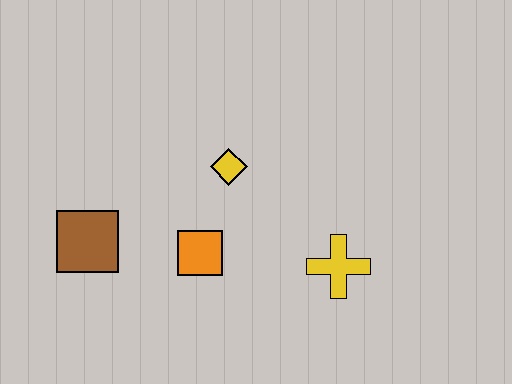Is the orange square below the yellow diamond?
Yes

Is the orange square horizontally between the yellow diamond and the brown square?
Yes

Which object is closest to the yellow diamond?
The orange square is closest to the yellow diamond.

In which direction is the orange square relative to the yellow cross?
The orange square is to the left of the yellow cross.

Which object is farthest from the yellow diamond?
The brown square is farthest from the yellow diamond.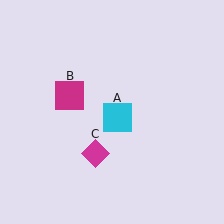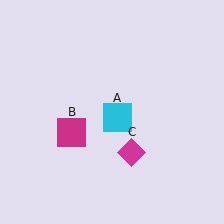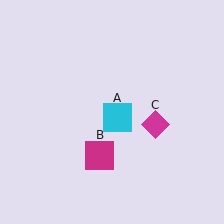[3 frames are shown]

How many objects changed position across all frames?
2 objects changed position: magenta square (object B), magenta diamond (object C).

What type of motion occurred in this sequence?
The magenta square (object B), magenta diamond (object C) rotated counterclockwise around the center of the scene.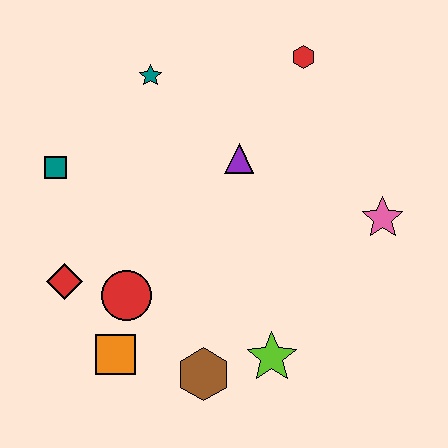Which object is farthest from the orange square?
The red hexagon is farthest from the orange square.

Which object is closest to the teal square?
The red diamond is closest to the teal square.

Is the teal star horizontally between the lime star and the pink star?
No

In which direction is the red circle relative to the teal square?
The red circle is below the teal square.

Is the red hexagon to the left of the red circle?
No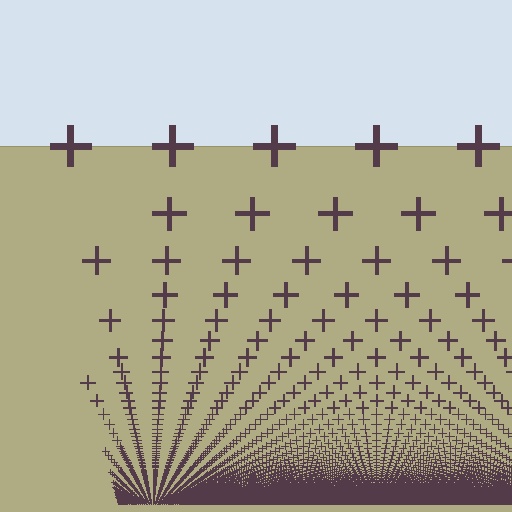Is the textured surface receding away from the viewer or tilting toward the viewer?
The surface appears to tilt toward the viewer. Texture elements get larger and sparser toward the top.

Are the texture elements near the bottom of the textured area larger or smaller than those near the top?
Smaller. The gradient is inverted — elements near the bottom are smaller and denser.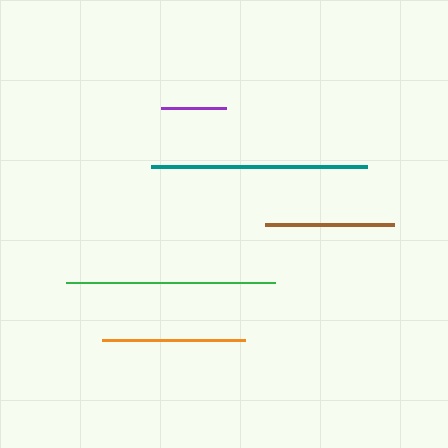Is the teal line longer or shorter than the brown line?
The teal line is longer than the brown line.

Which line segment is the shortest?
The purple line is the shortest at approximately 65 pixels.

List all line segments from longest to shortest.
From longest to shortest: teal, green, orange, brown, purple.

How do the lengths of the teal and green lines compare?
The teal and green lines are approximately the same length.